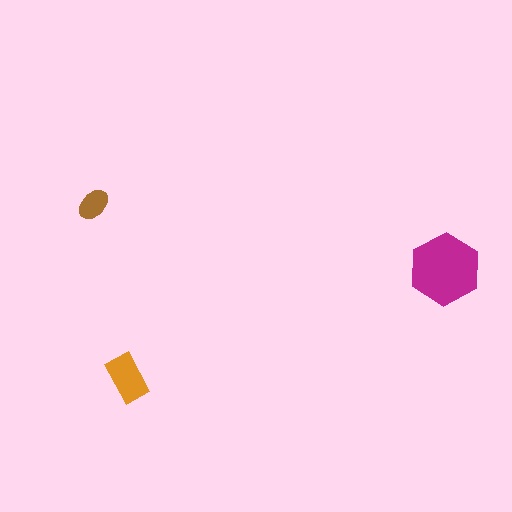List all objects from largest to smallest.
The magenta hexagon, the orange rectangle, the brown ellipse.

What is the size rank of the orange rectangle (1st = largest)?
2nd.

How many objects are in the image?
There are 3 objects in the image.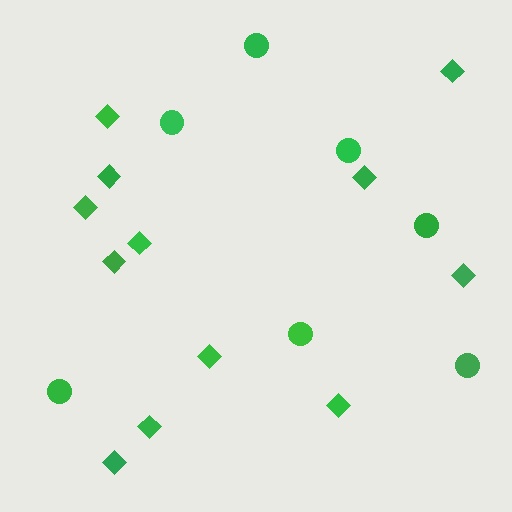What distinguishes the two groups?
There are 2 groups: one group of circles (7) and one group of diamonds (12).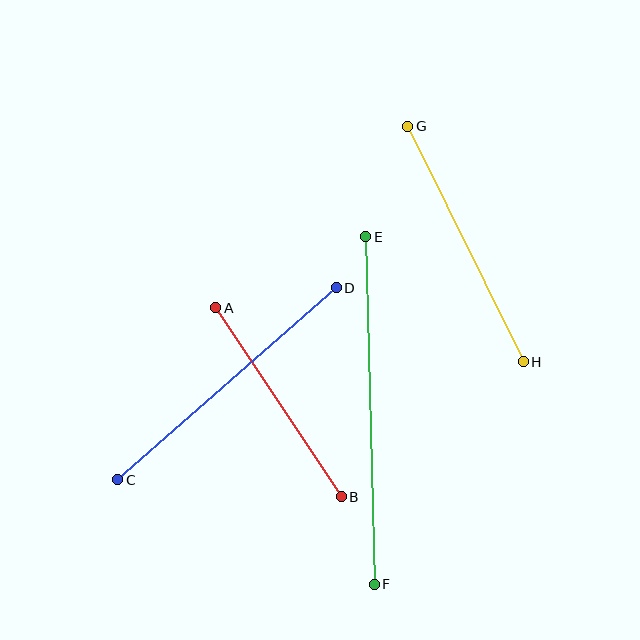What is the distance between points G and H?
The distance is approximately 262 pixels.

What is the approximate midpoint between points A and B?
The midpoint is at approximately (278, 402) pixels.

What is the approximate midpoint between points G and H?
The midpoint is at approximately (465, 244) pixels.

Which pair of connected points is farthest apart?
Points E and F are farthest apart.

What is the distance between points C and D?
The distance is approximately 291 pixels.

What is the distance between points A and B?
The distance is approximately 227 pixels.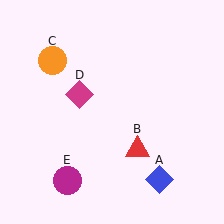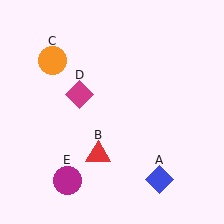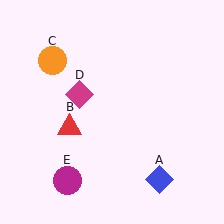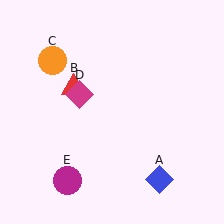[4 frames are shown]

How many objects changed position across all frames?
1 object changed position: red triangle (object B).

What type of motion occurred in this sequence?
The red triangle (object B) rotated clockwise around the center of the scene.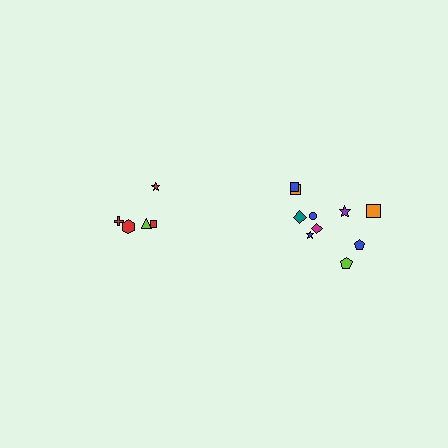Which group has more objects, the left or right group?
The right group.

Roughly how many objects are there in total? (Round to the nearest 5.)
Roughly 15 objects in total.